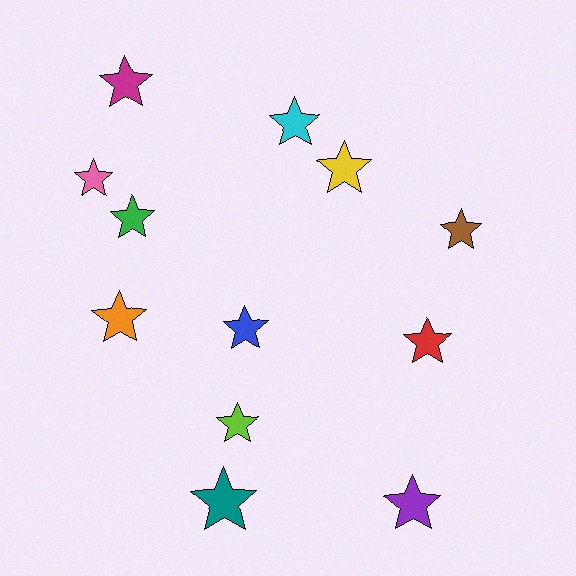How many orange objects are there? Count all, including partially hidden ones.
There is 1 orange object.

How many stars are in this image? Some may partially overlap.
There are 12 stars.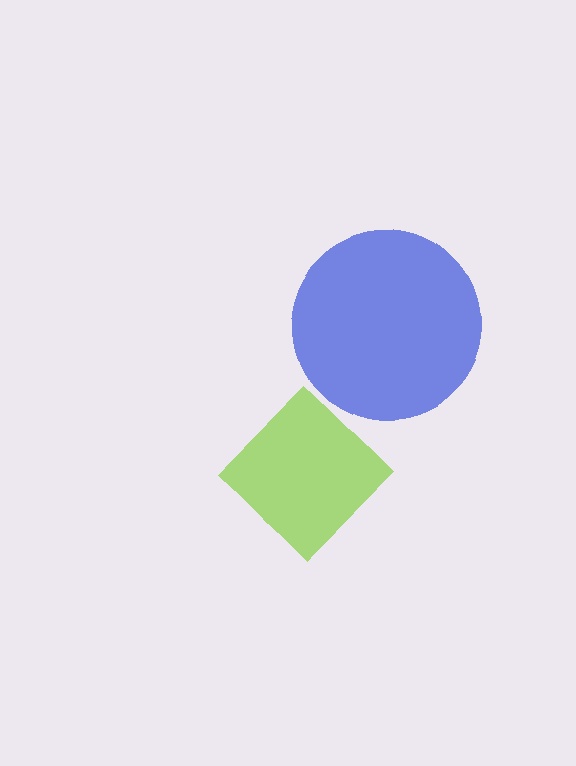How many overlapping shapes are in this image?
There are 2 overlapping shapes in the image.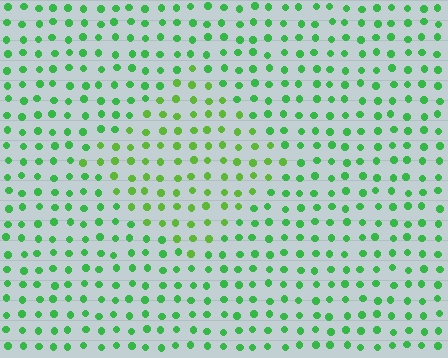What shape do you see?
I see a diamond.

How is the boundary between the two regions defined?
The boundary is defined purely by a slight shift in hue (about 26 degrees). Spacing, size, and orientation are identical on both sides.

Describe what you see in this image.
The image is filled with small green elements in a uniform arrangement. A diamond-shaped region is visible where the elements are tinted to a slightly different hue, forming a subtle color boundary.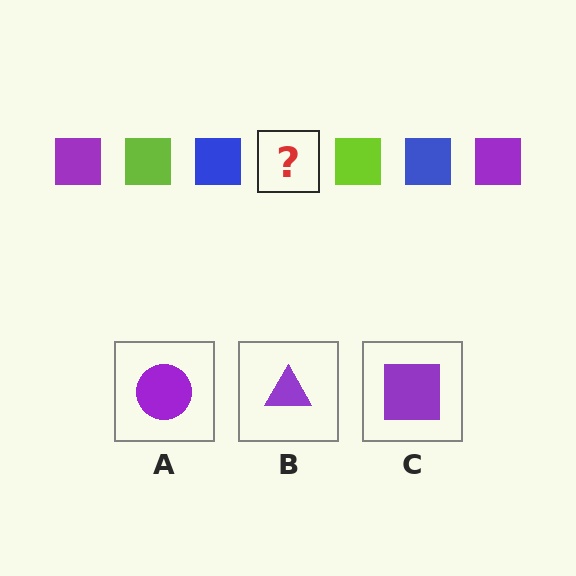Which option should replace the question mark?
Option C.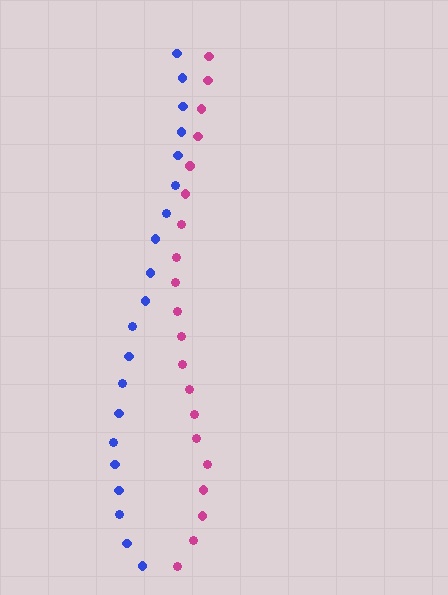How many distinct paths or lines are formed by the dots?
There are 2 distinct paths.